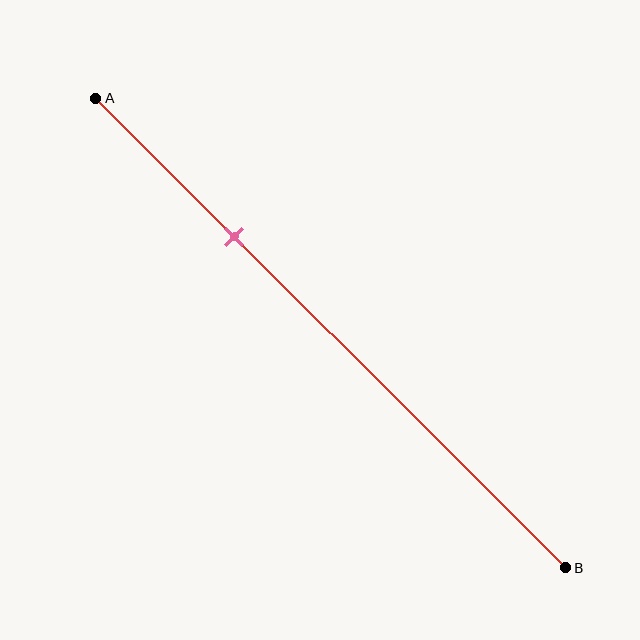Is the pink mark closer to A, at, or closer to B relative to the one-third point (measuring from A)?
The pink mark is closer to point A than the one-third point of segment AB.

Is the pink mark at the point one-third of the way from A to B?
No, the mark is at about 30% from A, not at the 33% one-third point.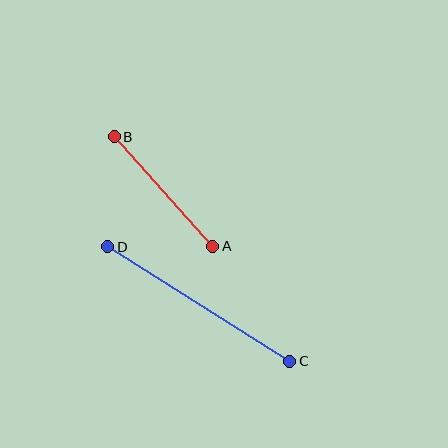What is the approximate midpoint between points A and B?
The midpoint is at approximately (164, 191) pixels.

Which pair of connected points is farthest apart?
Points C and D are farthest apart.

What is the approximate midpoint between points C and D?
The midpoint is at approximately (199, 304) pixels.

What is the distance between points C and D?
The distance is approximately 215 pixels.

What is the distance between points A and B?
The distance is approximately 147 pixels.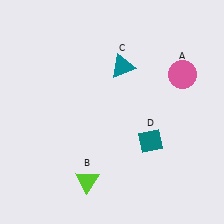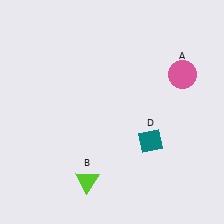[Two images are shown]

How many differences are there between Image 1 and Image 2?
There is 1 difference between the two images.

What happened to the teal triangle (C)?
The teal triangle (C) was removed in Image 2. It was in the top-right area of Image 1.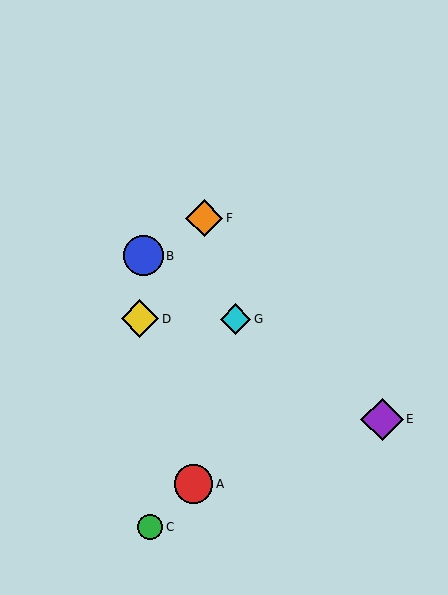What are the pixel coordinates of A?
Object A is at (193, 484).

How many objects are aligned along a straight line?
3 objects (B, E, G) are aligned along a straight line.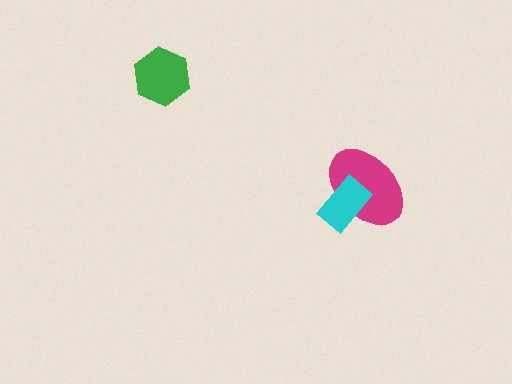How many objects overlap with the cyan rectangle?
1 object overlaps with the cyan rectangle.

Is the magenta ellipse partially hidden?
Yes, it is partially covered by another shape.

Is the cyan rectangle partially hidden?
No, no other shape covers it.